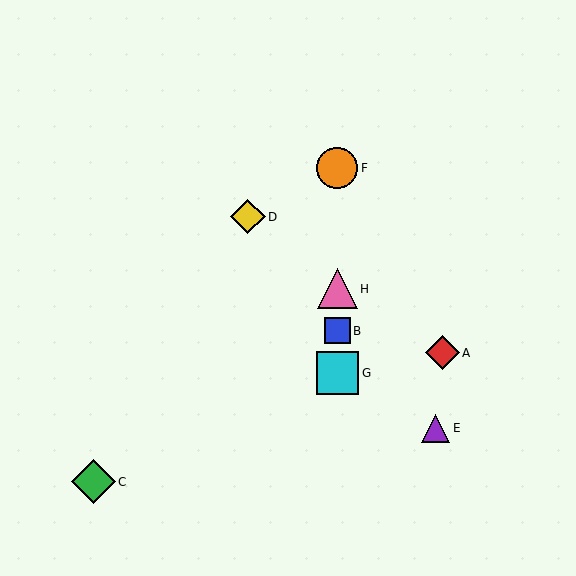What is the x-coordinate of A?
Object A is at x≈442.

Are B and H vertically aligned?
Yes, both are at x≈337.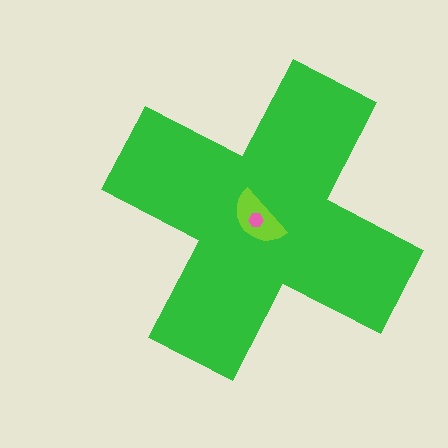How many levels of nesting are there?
3.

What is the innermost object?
The pink hexagon.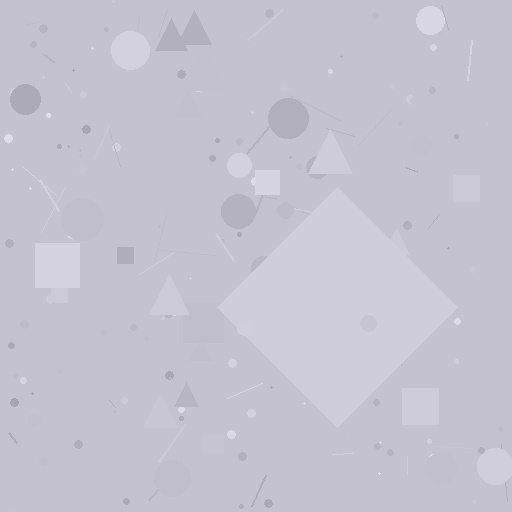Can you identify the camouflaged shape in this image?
The camouflaged shape is a diamond.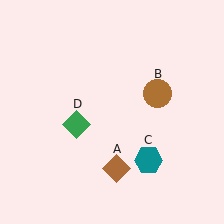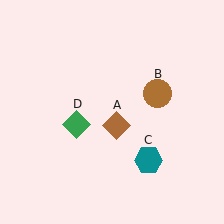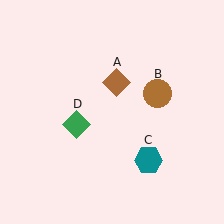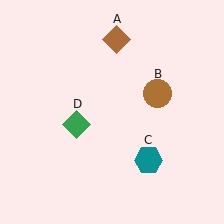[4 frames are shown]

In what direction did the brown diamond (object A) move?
The brown diamond (object A) moved up.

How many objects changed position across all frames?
1 object changed position: brown diamond (object A).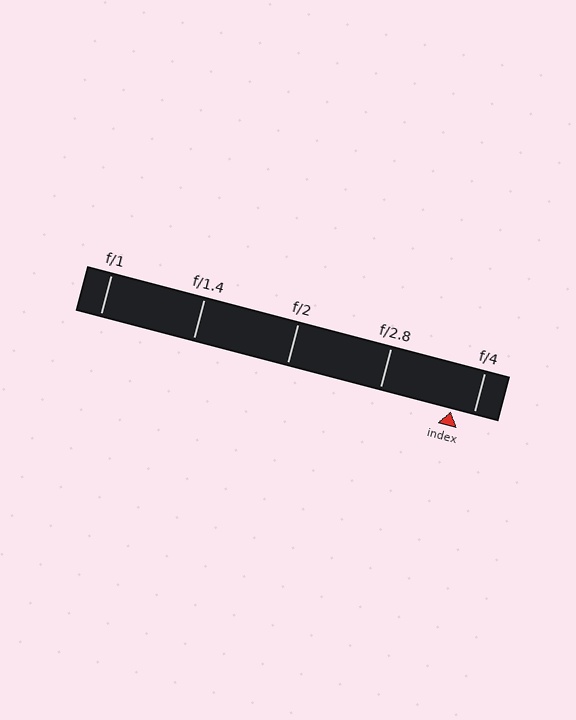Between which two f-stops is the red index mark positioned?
The index mark is between f/2.8 and f/4.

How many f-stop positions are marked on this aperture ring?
There are 5 f-stop positions marked.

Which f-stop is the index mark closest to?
The index mark is closest to f/4.